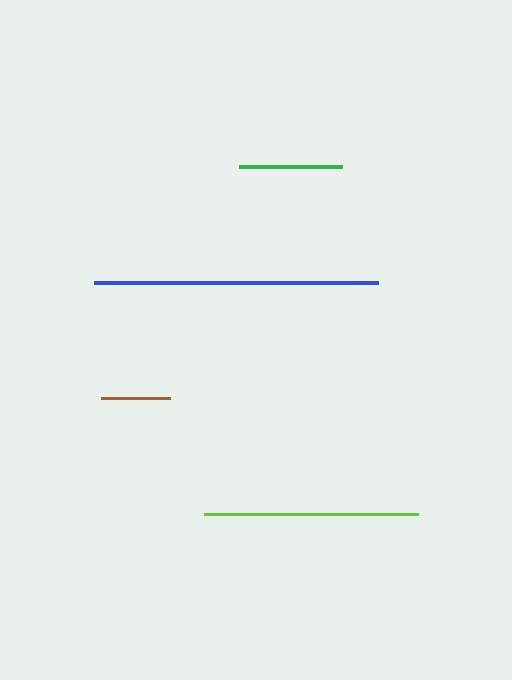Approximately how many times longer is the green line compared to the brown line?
The green line is approximately 1.5 times the length of the brown line.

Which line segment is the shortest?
The brown line is the shortest at approximately 69 pixels.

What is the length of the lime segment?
The lime segment is approximately 214 pixels long.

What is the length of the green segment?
The green segment is approximately 103 pixels long.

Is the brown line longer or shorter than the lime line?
The lime line is longer than the brown line.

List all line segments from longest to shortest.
From longest to shortest: blue, lime, green, brown.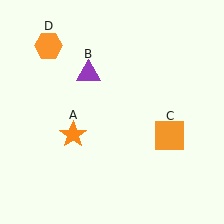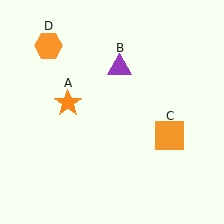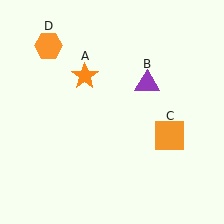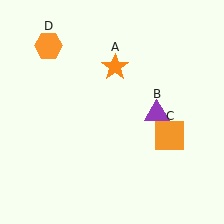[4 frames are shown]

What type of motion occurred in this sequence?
The orange star (object A), purple triangle (object B) rotated clockwise around the center of the scene.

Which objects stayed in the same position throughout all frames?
Orange square (object C) and orange hexagon (object D) remained stationary.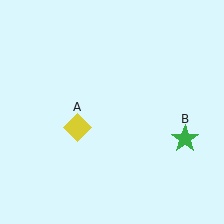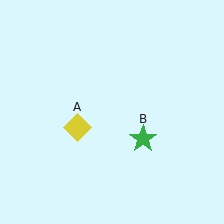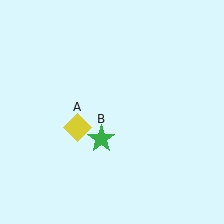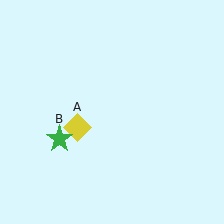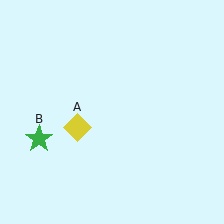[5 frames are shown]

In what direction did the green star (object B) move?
The green star (object B) moved left.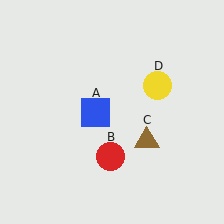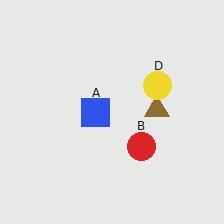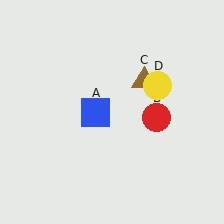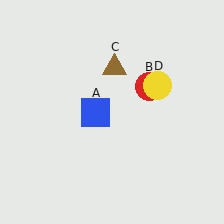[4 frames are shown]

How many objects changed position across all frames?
2 objects changed position: red circle (object B), brown triangle (object C).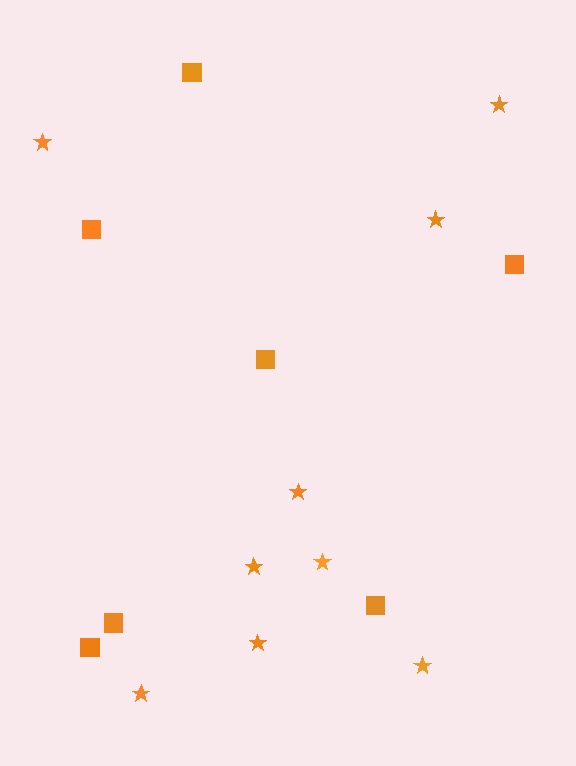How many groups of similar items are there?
There are 2 groups: one group of squares (7) and one group of stars (9).